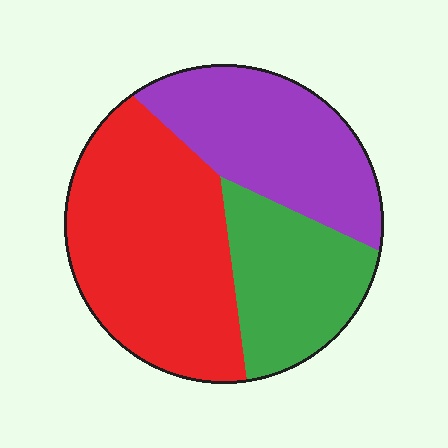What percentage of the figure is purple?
Purple covers about 30% of the figure.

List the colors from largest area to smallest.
From largest to smallest: red, purple, green.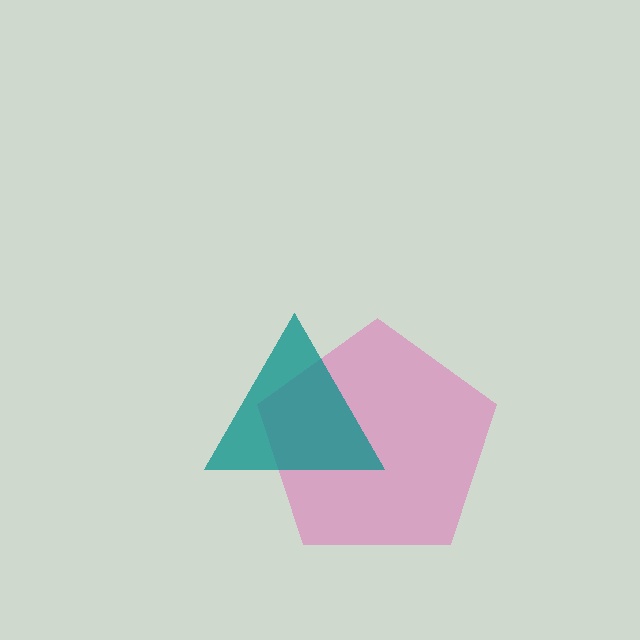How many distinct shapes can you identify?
There are 2 distinct shapes: a pink pentagon, a teal triangle.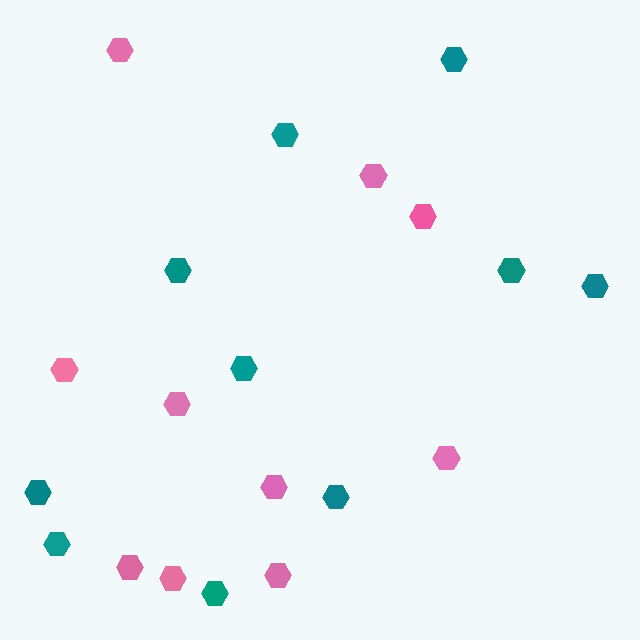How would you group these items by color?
There are 2 groups: one group of teal hexagons (10) and one group of pink hexagons (10).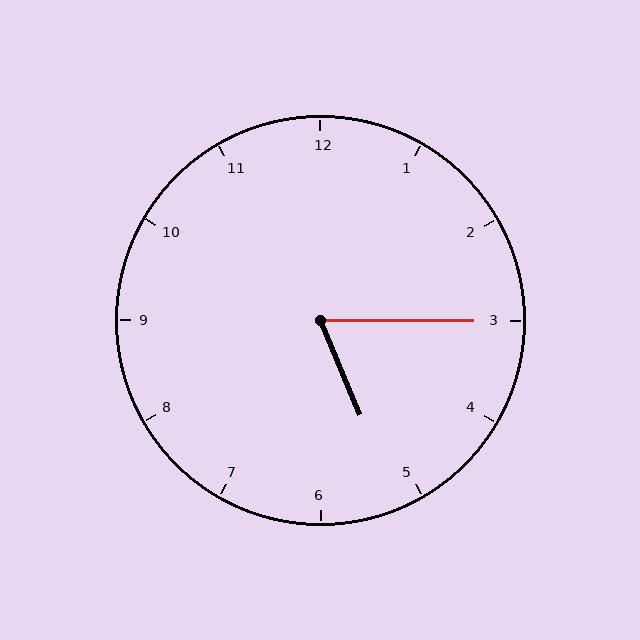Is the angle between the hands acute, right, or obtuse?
It is acute.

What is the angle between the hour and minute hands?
Approximately 68 degrees.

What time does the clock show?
5:15.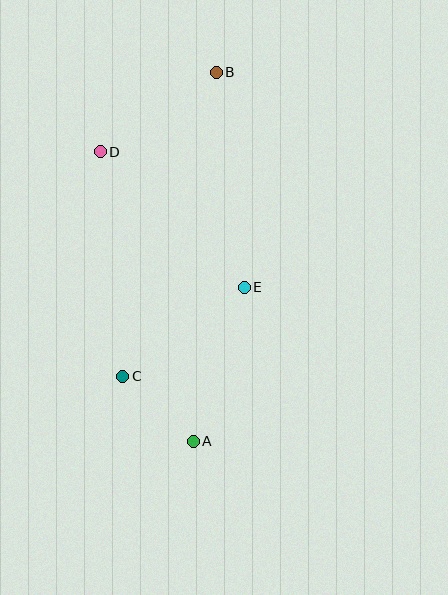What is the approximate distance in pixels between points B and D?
The distance between B and D is approximately 140 pixels.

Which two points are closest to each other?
Points A and C are closest to each other.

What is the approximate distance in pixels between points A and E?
The distance between A and E is approximately 162 pixels.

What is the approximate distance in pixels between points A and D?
The distance between A and D is approximately 304 pixels.